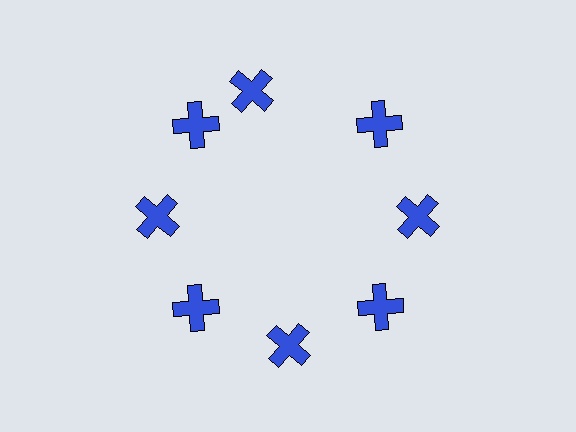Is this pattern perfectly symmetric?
No. The 8 blue crosses are arranged in a ring, but one element near the 12 o'clock position is rotated out of alignment along the ring, breaking the 8-fold rotational symmetry.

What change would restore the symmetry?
The symmetry would be restored by rotating it back into even spacing with its neighbors so that all 8 crosses sit at equal angles and equal distance from the center.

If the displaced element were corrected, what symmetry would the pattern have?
It would have 8-fold rotational symmetry — the pattern would map onto itself every 45 degrees.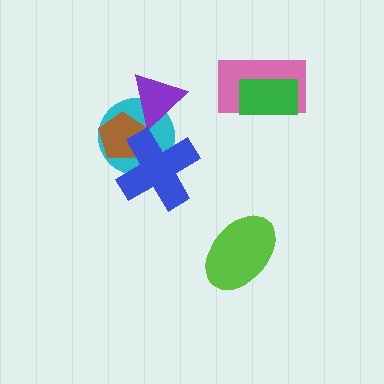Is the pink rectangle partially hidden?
Yes, it is partially covered by another shape.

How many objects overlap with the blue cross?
2 objects overlap with the blue cross.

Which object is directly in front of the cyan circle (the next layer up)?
The brown pentagon is directly in front of the cyan circle.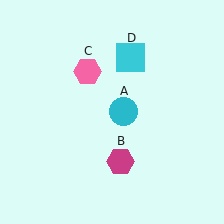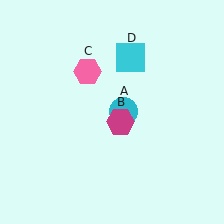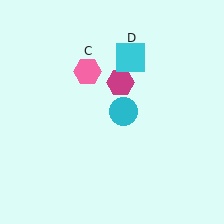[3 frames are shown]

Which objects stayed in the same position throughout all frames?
Cyan circle (object A) and pink hexagon (object C) and cyan square (object D) remained stationary.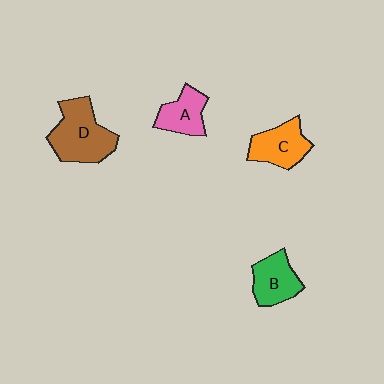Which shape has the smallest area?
Shape A (pink).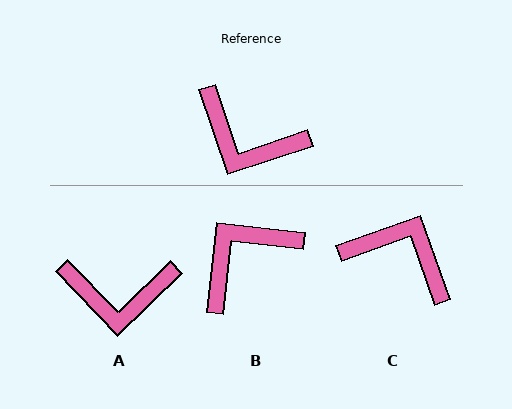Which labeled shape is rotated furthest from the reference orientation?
C, about 179 degrees away.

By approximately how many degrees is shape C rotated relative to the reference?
Approximately 179 degrees clockwise.